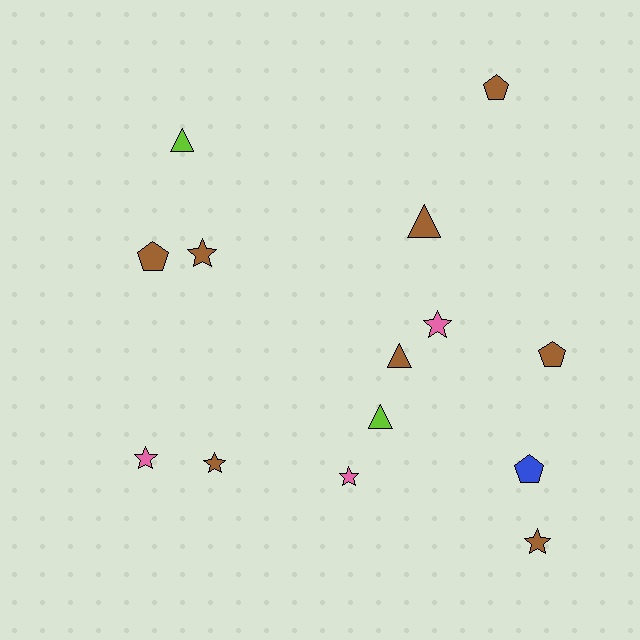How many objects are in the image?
There are 14 objects.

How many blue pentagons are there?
There is 1 blue pentagon.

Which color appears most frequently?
Brown, with 8 objects.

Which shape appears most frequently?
Star, with 6 objects.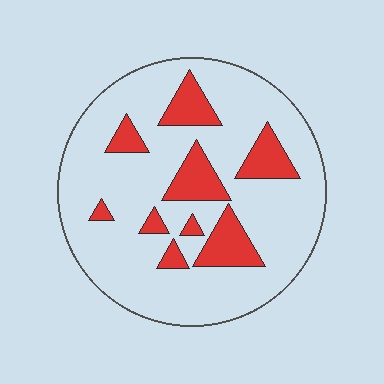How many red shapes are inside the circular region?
9.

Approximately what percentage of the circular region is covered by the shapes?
Approximately 20%.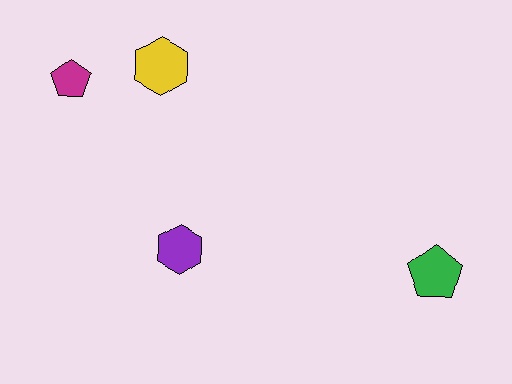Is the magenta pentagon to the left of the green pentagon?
Yes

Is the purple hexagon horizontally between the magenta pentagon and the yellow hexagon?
No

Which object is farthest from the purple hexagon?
The green pentagon is farthest from the purple hexagon.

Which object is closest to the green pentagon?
The purple hexagon is closest to the green pentagon.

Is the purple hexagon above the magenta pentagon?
No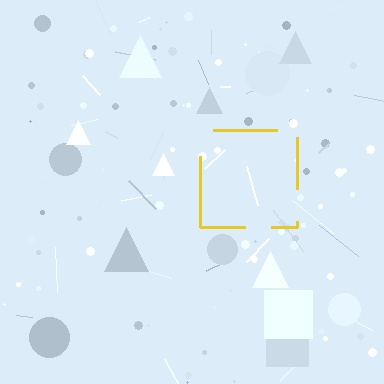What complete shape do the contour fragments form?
The contour fragments form a square.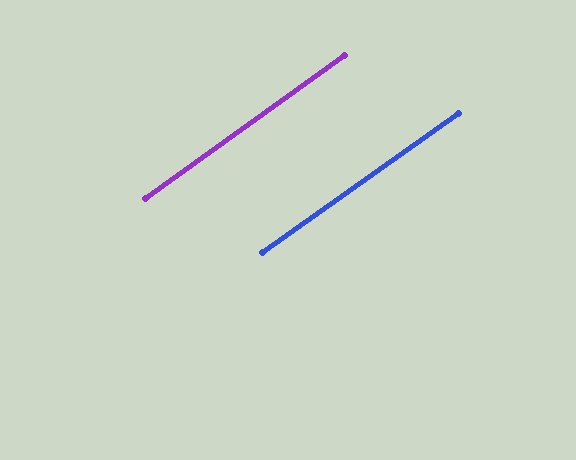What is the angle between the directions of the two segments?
Approximately 0 degrees.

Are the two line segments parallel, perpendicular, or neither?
Parallel — their directions differ by only 0.2°.